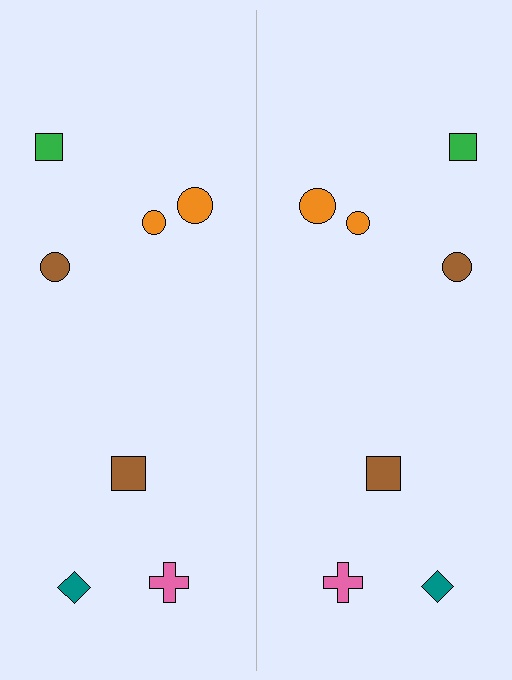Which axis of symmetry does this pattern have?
The pattern has a vertical axis of symmetry running through the center of the image.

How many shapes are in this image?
There are 14 shapes in this image.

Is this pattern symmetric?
Yes, this pattern has bilateral (reflection) symmetry.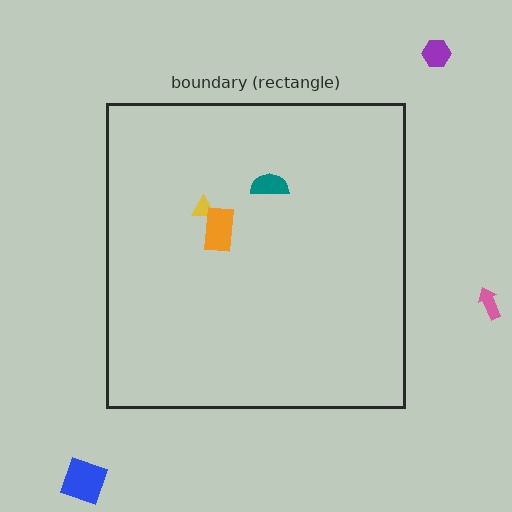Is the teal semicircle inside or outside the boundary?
Inside.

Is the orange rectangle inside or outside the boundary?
Inside.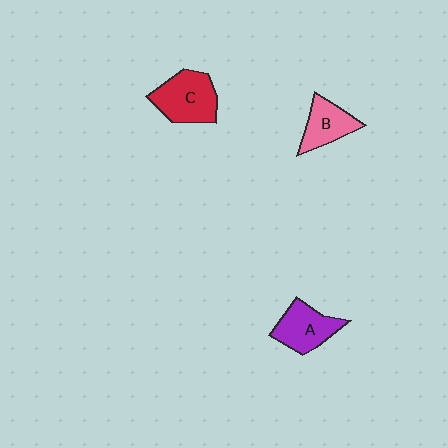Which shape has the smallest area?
Shape B (pink).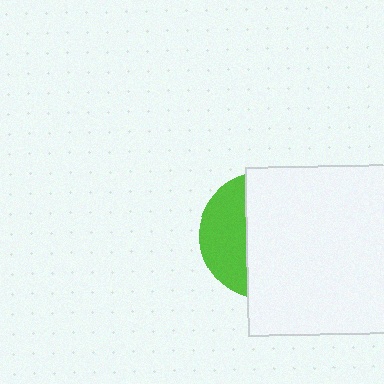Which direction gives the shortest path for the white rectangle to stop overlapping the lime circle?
Moving right gives the shortest separation.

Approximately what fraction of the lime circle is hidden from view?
Roughly 66% of the lime circle is hidden behind the white rectangle.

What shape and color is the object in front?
The object in front is a white rectangle.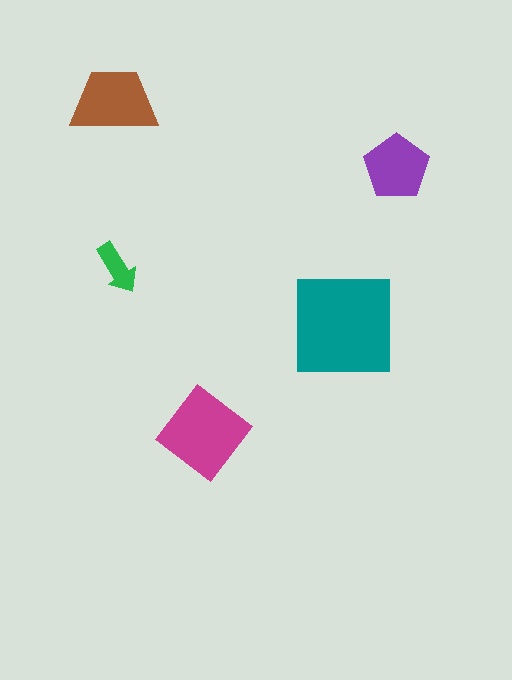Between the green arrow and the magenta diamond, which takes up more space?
The magenta diamond.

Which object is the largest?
The teal square.